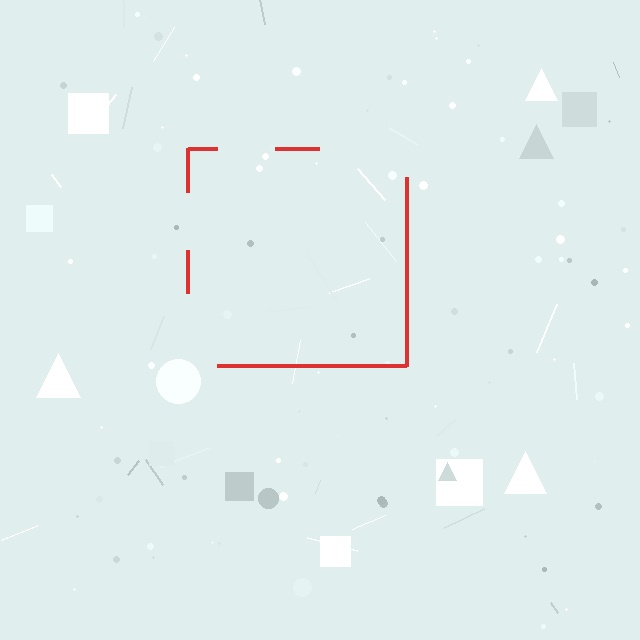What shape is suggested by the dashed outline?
The dashed outline suggests a square.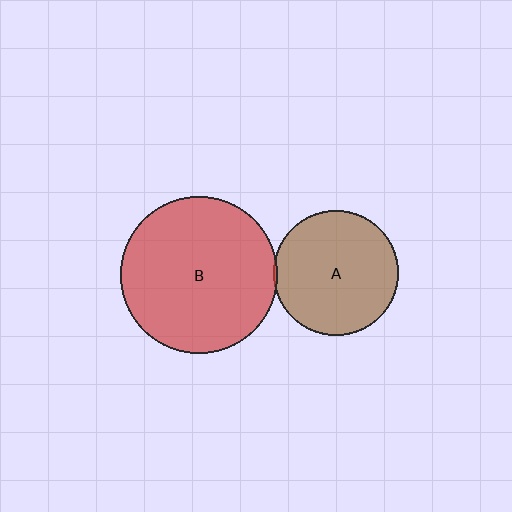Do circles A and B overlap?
Yes.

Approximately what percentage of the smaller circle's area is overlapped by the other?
Approximately 5%.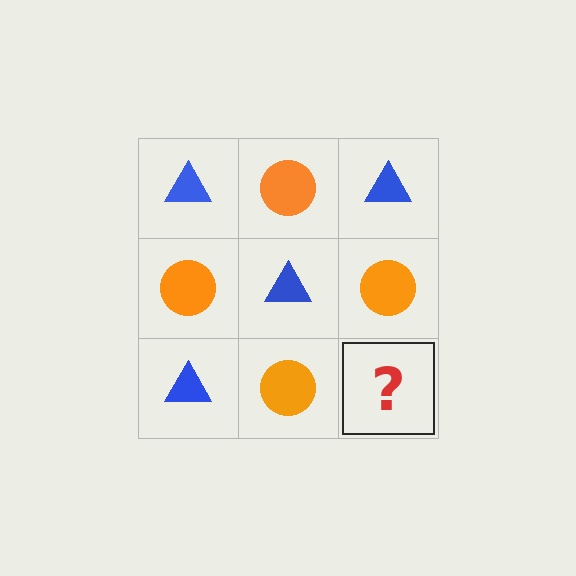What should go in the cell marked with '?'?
The missing cell should contain a blue triangle.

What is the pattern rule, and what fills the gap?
The rule is that it alternates blue triangle and orange circle in a checkerboard pattern. The gap should be filled with a blue triangle.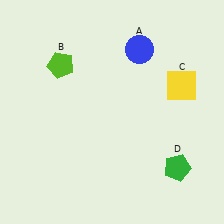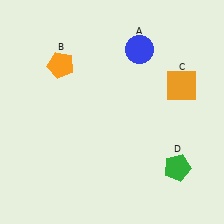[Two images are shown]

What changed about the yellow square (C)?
In Image 1, C is yellow. In Image 2, it changed to orange.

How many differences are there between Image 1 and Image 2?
There are 2 differences between the two images.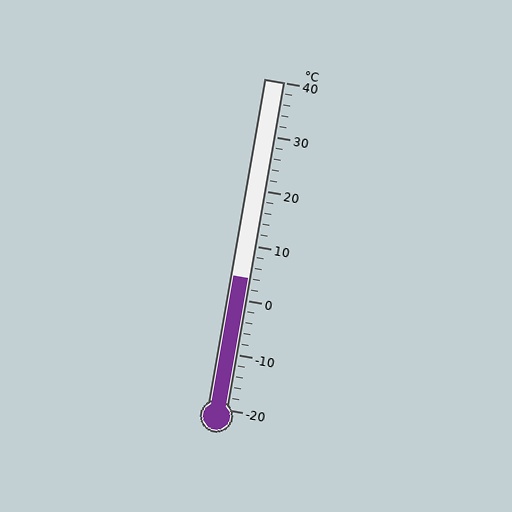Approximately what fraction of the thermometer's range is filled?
The thermometer is filled to approximately 40% of its range.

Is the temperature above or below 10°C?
The temperature is below 10°C.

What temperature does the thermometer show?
The thermometer shows approximately 4°C.